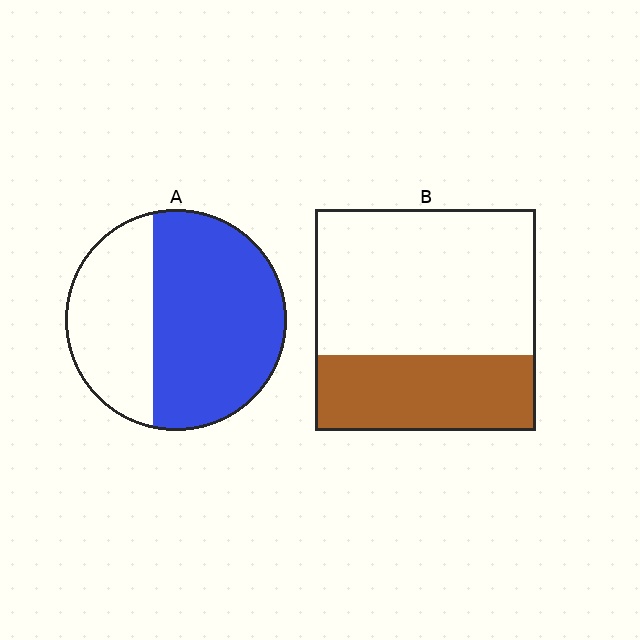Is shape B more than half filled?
No.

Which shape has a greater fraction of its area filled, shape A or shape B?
Shape A.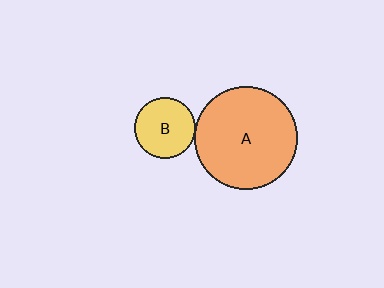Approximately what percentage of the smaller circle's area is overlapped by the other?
Approximately 5%.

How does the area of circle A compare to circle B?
Approximately 2.9 times.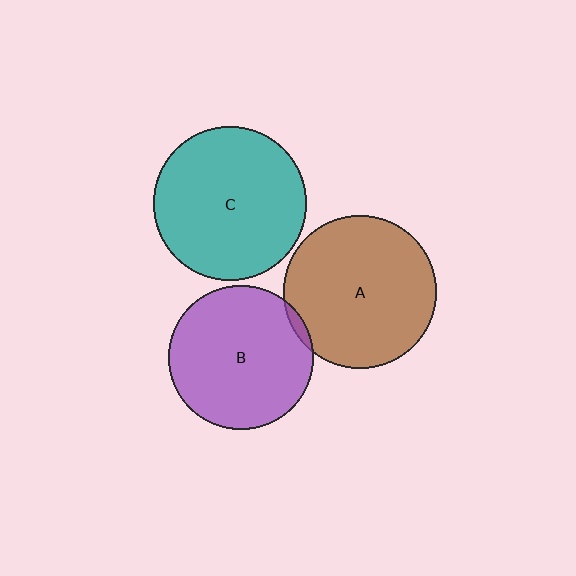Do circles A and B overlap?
Yes.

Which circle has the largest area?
Circle C (teal).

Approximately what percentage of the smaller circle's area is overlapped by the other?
Approximately 5%.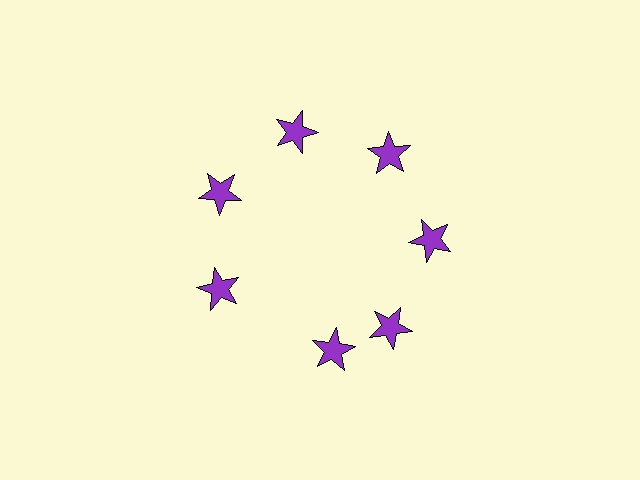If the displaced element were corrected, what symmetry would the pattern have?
It would have 7-fold rotational symmetry — the pattern would map onto itself every 51 degrees.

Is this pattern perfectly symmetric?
No. The 7 purple stars are arranged in a ring, but one element near the 6 o'clock position is rotated out of alignment along the ring, breaking the 7-fold rotational symmetry.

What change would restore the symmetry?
The symmetry would be restored by rotating it back into even spacing with its neighbors so that all 7 stars sit at equal angles and equal distance from the center.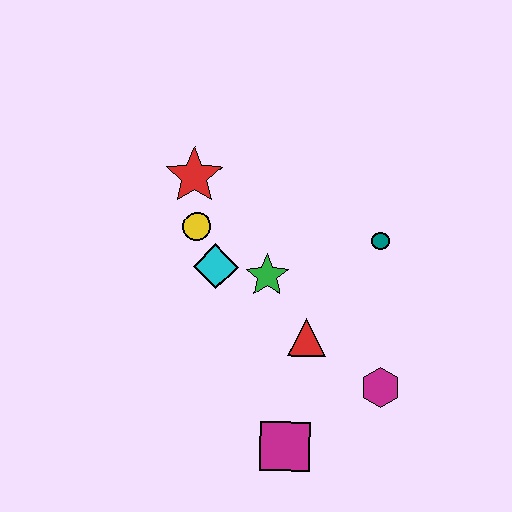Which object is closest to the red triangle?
The green star is closest to the red triangle.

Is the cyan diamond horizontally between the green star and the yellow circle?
Yes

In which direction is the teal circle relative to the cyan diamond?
The teal circle is to the right of the cyan diamond.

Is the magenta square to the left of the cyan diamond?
No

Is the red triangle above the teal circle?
No